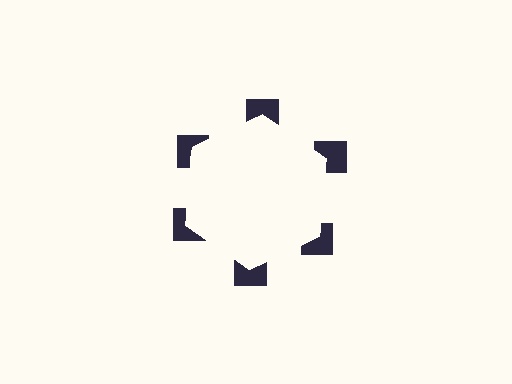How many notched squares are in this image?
There are 6 — one at each vertex of the illusory hexagon.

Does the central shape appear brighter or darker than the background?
It typically appears slightly brighter than the background, even though no actual brightness change is drawn.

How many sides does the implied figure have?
6 sides.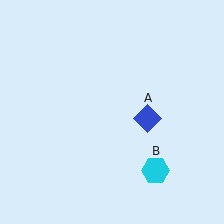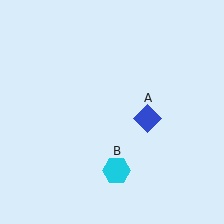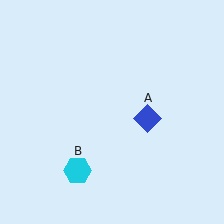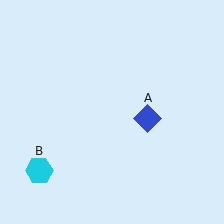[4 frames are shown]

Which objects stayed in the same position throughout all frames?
Blue diamond (object A) remained stationary.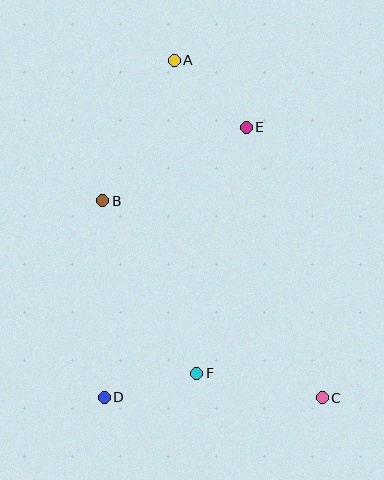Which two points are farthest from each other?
Points A and C are farthest from each other.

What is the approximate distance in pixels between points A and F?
The distance between A and F is approximately 314 pixels.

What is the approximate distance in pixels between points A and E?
The distance between A and E is approximately 98 pixels.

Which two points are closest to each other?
Points D and F are closest to each other.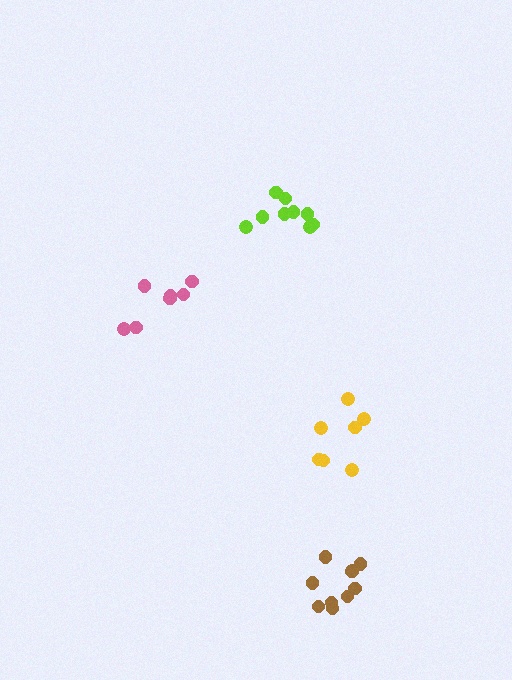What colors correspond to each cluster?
The clusters are colored: lime, brown, pink, yellow.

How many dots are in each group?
Group 1: 9 dots, Group 2: 10 dots, Group 3: 7 dots, Group 4: 7 dots (33 total).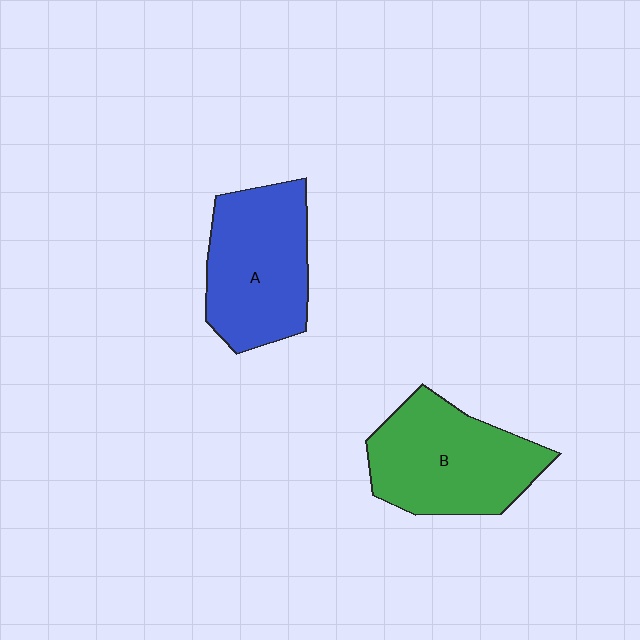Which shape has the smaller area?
Shape A (blue).